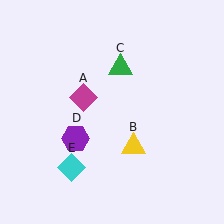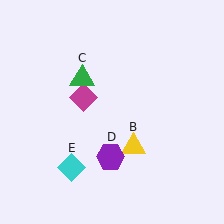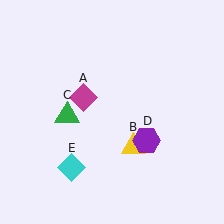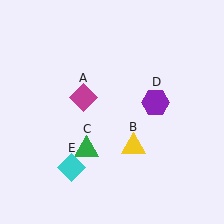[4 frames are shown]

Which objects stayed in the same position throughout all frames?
Magenta diamond (object A) and yellow triangle (object B) and cyan diamond (object E) remained stationary.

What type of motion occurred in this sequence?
The green triangle (object C), purple hexagon (object D) rotated counterclockwise around the center of the scene.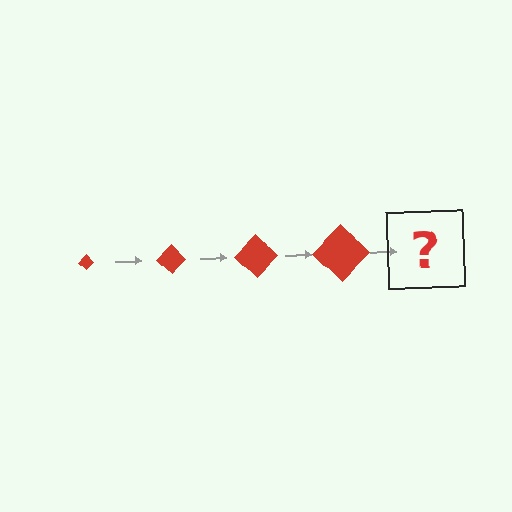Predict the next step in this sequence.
The next step is a red diamond, larger than the previous one.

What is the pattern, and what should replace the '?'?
The pattern is that the diamond gets progressively larger each step. The '?' should be a red diamond, larger than the previous one.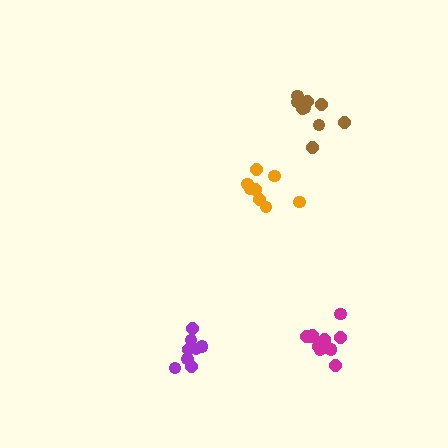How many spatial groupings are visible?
There are 4 spatial groupings.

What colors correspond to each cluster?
The clusters are colored: purple, orange, magenta, brown.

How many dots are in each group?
Group 1: 8 dots, Group 2: 8 dots, Group 3: 12 dots, Group 4: 10 dots (38 total).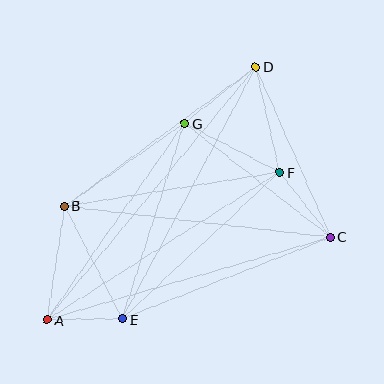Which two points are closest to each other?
Points A and E are closest to each other.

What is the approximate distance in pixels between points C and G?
The distance between C and G is approximately 185 pixels.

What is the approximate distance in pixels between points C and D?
The distance between C and D is approximately 186 pixels.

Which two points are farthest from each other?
Points A and D are farthest from each other.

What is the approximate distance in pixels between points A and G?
The distance between A and G is approximately 240 pixels.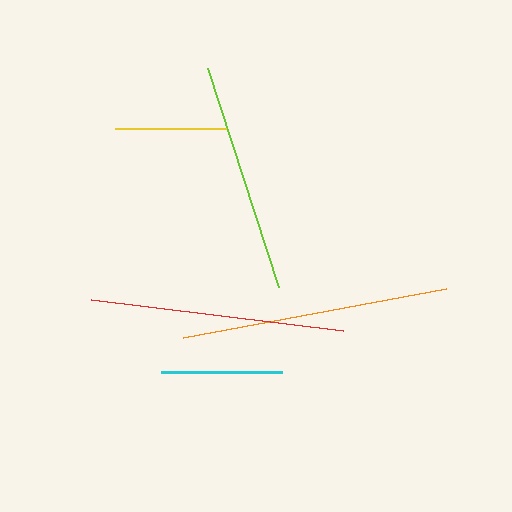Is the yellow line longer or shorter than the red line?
The red line is longer than the yellow line.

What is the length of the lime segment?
The lime segment is approximately 231 pixels long.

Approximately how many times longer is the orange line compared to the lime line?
The orange line is approximately 1.2 times the length of the lime line.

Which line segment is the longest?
The orange line is the longest at approximately 267 pixels.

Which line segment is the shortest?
The yellow line is the shortest at approximately 110 pixels.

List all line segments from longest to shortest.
From longest to shortest: orange, red, lime, cyan, yellow.